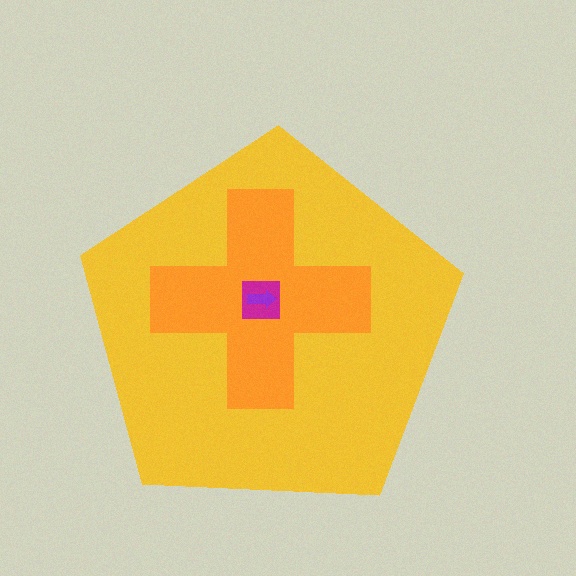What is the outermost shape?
The yellow pentagon.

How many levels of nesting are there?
4.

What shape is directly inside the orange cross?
The magenta square.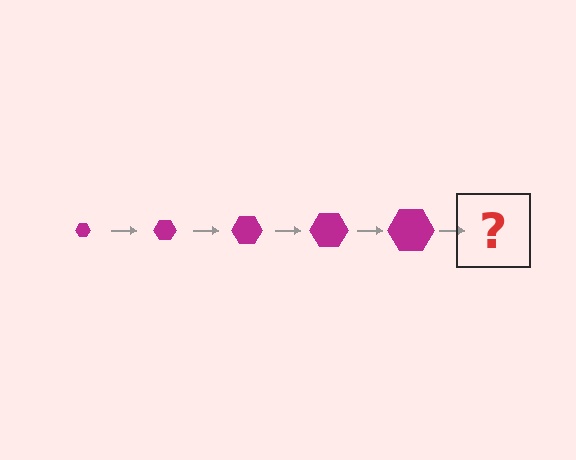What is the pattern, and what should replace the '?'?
The pattern is that the hexagon gets progressively larger each step. The '?' should be a magenta hexagon, larger than the previous one.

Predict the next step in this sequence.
The next step is a magenta hexagon, larger than the previous one.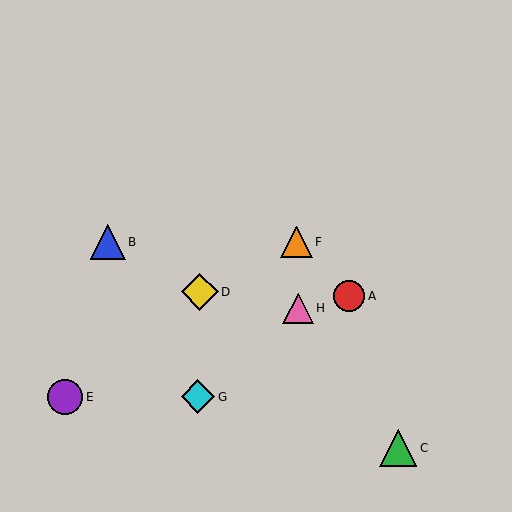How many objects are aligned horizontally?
2 objects (B, F) are aligned horizontally.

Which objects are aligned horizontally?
Objects B, F are aligned horizontally.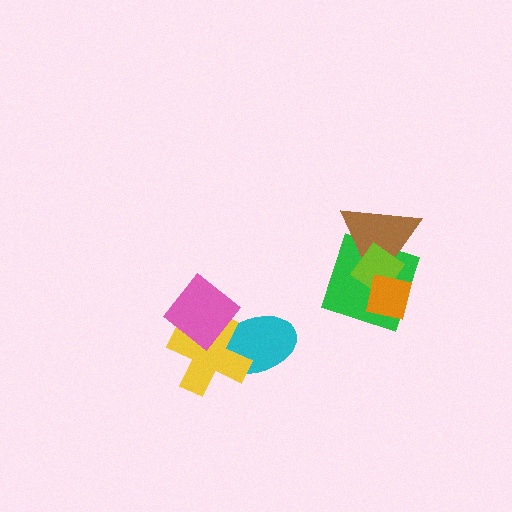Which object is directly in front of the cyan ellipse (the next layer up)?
The yellow cross is directly in front of the cyan ellipse.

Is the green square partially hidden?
Yes, it is partially covered by another shape.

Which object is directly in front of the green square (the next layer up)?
The brown triangle is directly in front of the green square.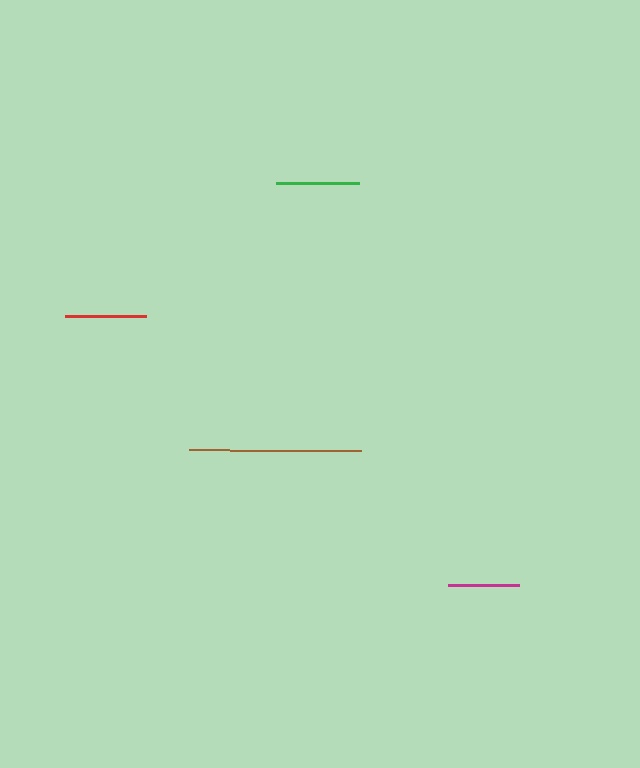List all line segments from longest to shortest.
From longest to shortest: brown, green, red, magenta.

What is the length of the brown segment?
The brown segment is approximately 172 pixels long.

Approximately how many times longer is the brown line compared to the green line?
The brown line is approximately 2.1 times the length of the green line.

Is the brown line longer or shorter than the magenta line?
The brown line is longer than the magenta line.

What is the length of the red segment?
The red segment is approximately 81 pixels long.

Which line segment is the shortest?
The magenta line is the shortest at approximately 71 pixels.